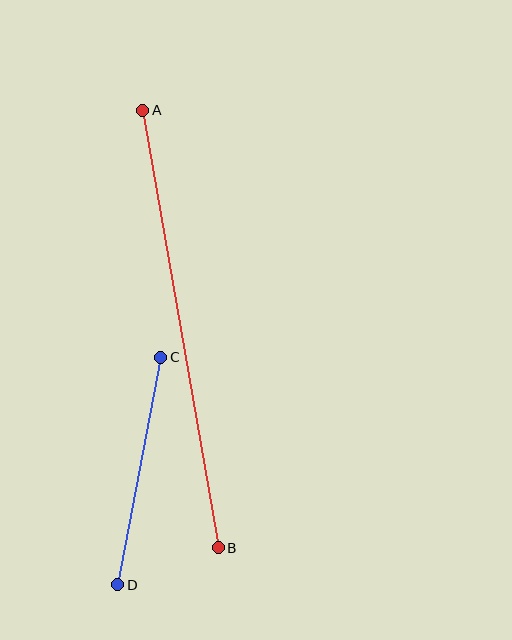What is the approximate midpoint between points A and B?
The midpoint is at approximately (181, 329) pixels.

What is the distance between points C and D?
The distance is approximately 231 pixels.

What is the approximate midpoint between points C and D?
The midpoint is at approximately (139, 471) pixels.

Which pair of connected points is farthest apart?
Points A and B are farthest apart.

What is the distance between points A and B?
The distance is approximately 444 pixels.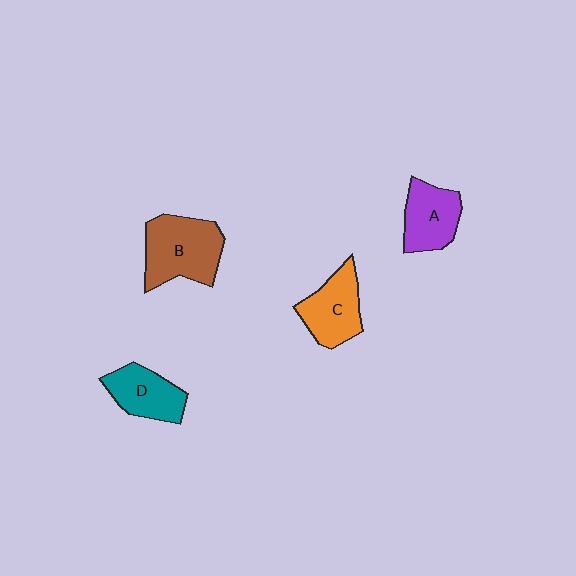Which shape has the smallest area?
Shape A (purple).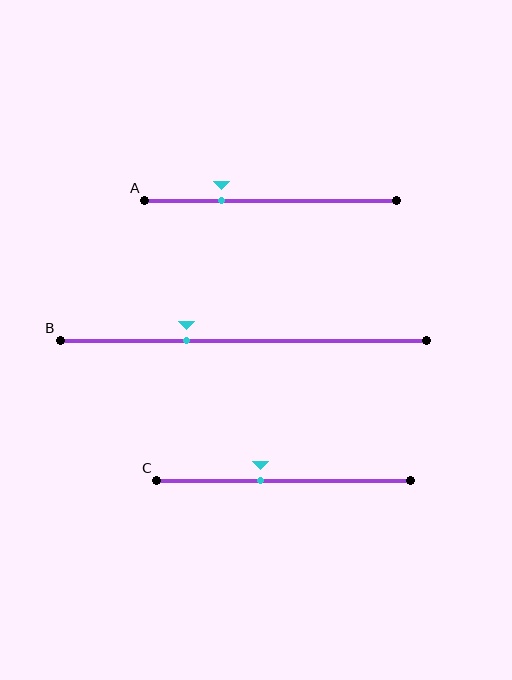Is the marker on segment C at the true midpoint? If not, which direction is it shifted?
No, the marker on segment C is shifted to the left by about 9% of the segment length.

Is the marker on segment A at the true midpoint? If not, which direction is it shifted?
No, the marker on segment A is shifted to the left by about 19% of the segment length.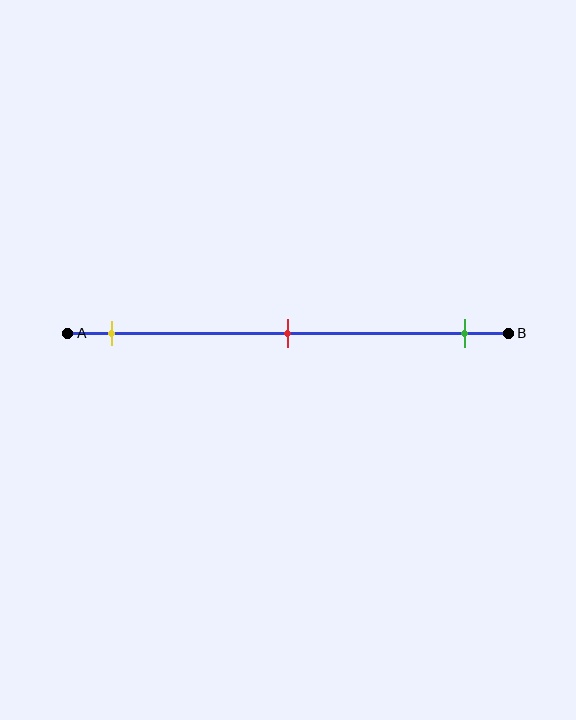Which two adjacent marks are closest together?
The yellow and red marks are the closest adjacent pair.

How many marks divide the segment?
There are 3 marks dividing the segment.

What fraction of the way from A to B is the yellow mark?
The yellow mark is approximately 10% (0.1) of the way from A to B.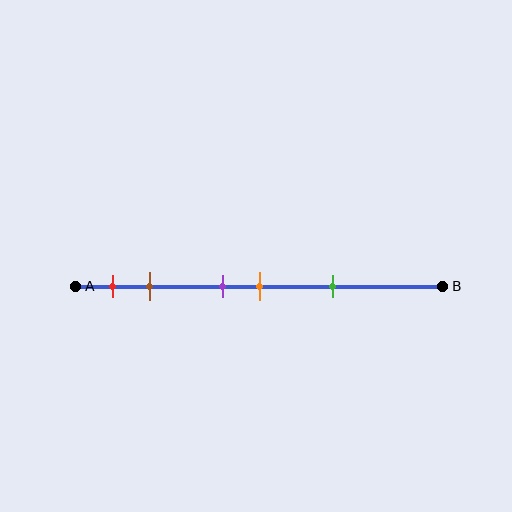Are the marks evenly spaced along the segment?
No, the marks are not evenly spaced.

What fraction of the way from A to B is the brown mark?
The brown mark is approximately 20% (0.2) of the way from A to B.